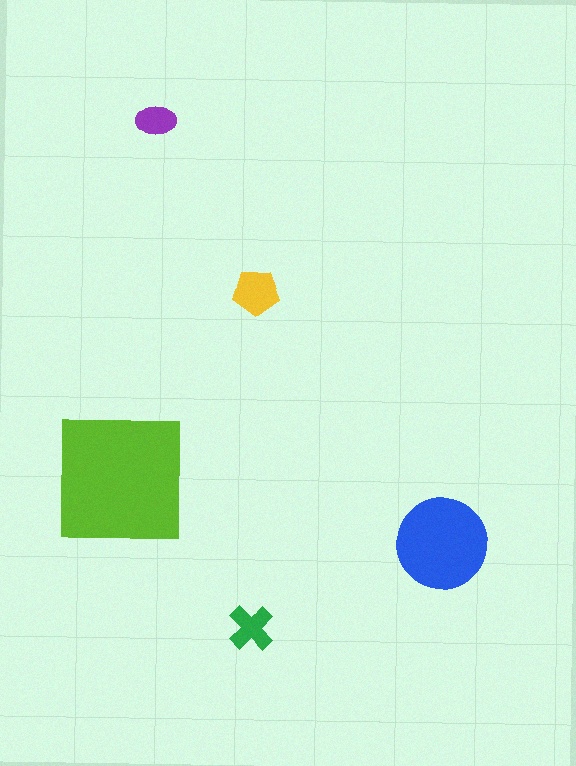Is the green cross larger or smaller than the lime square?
Smaller.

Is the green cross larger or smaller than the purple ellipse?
Larger.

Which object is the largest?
The lime square.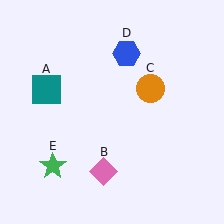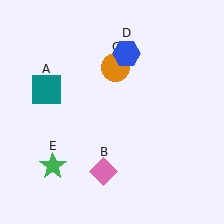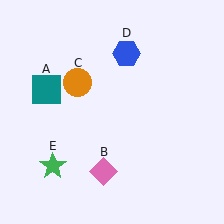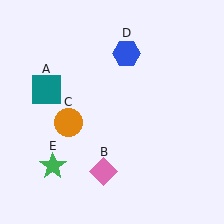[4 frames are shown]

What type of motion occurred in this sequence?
The orange circle (object C) rotated counterclockwise around the center of the scene.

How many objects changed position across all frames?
1 object changed position: orange circle (object C).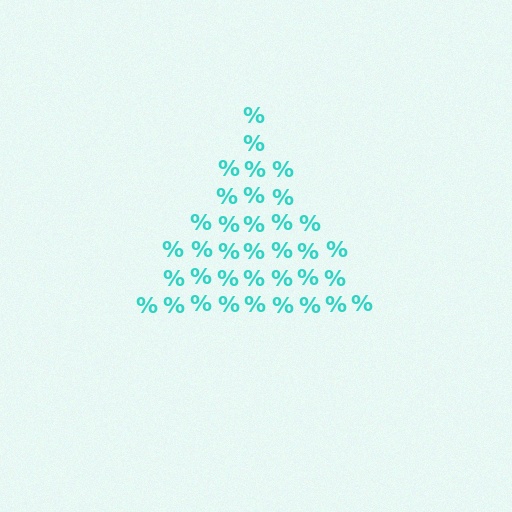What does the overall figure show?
The overall figure shows a triangle.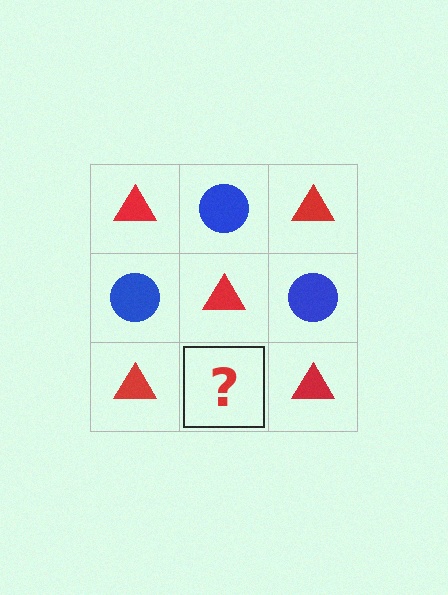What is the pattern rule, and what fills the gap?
The rule is that it alternates red triangle and blue circle in a checkerboard pattern. The gap should be filled with a blue circle.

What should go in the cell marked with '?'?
The missing cell should contain a blue circle.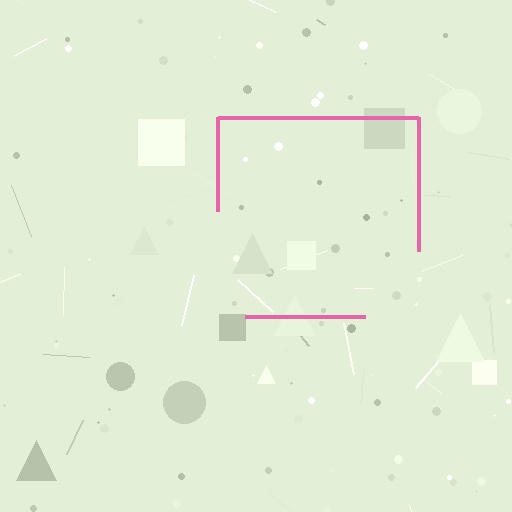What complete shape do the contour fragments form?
The contour fragments form a square.